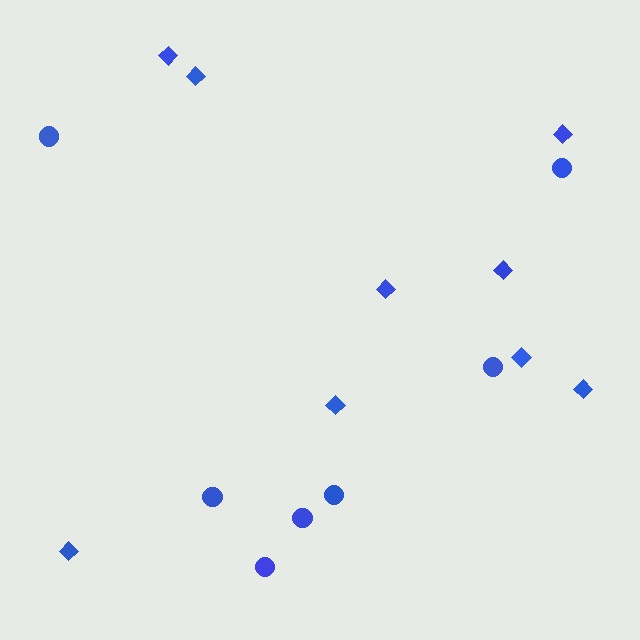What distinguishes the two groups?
There are 2 groups: one group of diamonds (9) and one group of circles (7).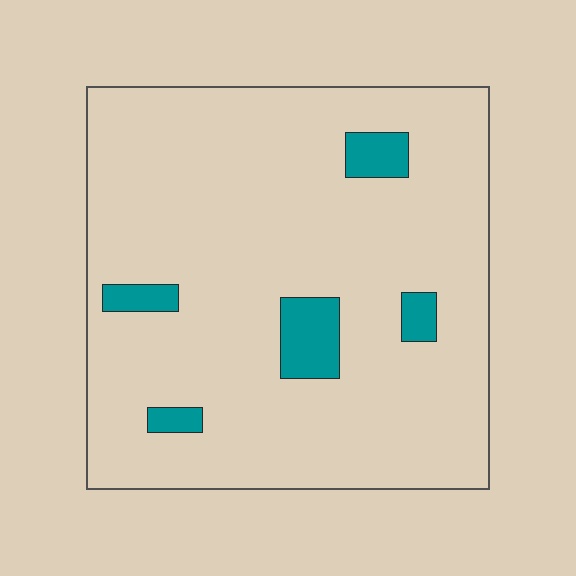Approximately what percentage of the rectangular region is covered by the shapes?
Approximately 10%.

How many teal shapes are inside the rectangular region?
5.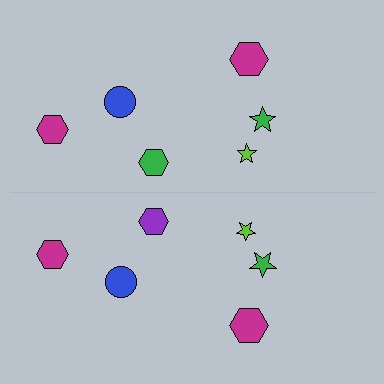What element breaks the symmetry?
The purple hexagon on the bottom side breaks the symmetry — its mirror counterpart is green.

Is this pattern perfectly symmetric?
No, the pattern is not perfectly symmetric. The purple hexagon on the bottom side breaks the symmetry — its mirror counterpart is green.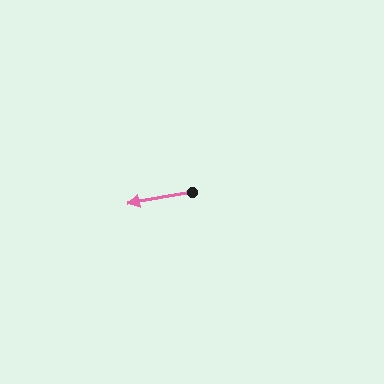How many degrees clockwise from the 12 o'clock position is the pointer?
Approximately 260 degrees.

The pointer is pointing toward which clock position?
Roughly 9 o'clock.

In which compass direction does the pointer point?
West.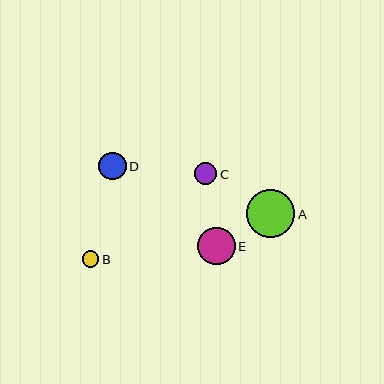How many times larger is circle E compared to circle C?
Circle E is approximately 1.7 times the size of circle C.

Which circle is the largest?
Circle A is the largest with a size of approximately 48 pixels.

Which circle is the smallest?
Circle B is the smallest with a size of approximately 17 pixels.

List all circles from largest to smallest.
From largest to smallest: A, E, D, C, B.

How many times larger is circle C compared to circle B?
Circle C is approximately 1.3 times the size of circle B.